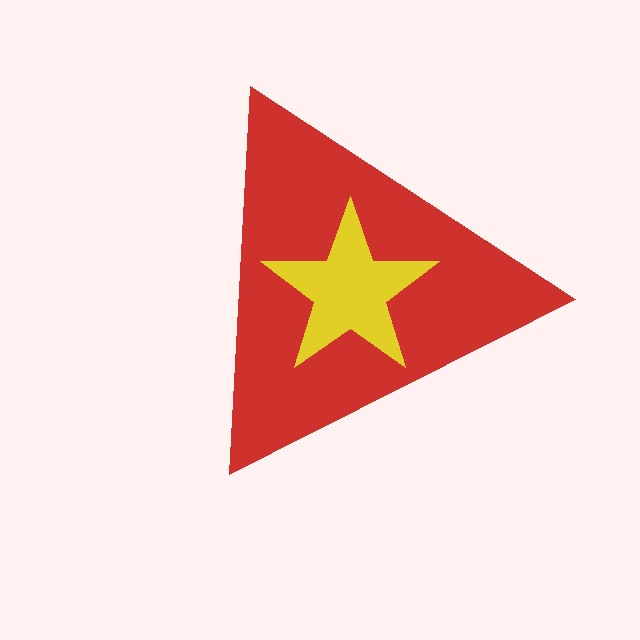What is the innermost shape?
The yellow star.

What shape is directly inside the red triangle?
The yellow star.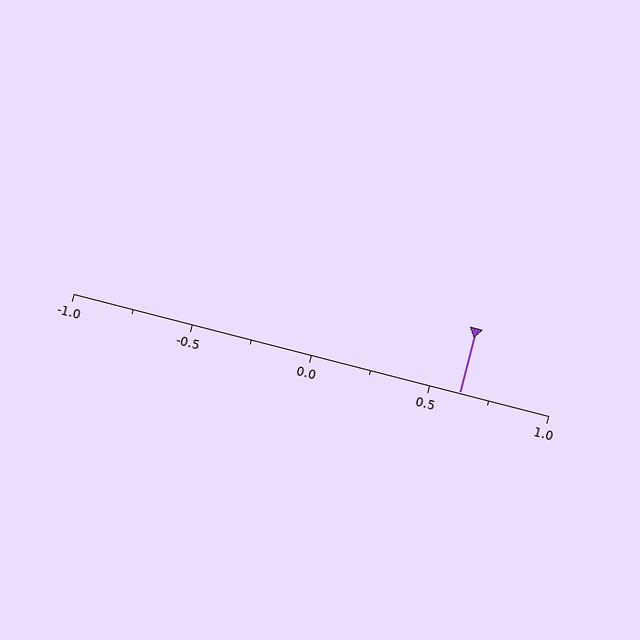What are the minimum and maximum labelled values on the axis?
The axis runs from -1.0 to 1.0.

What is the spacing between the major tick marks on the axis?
The major ticks are spaced 0.5 apart.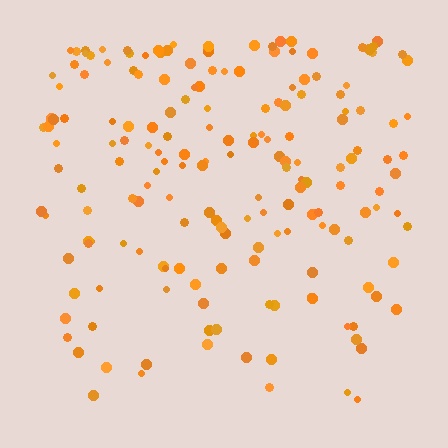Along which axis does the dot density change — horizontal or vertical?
Vertical.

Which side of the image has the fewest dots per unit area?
The bottom.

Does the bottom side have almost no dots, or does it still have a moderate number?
Still a moderate number, just noticeably fewer than the top.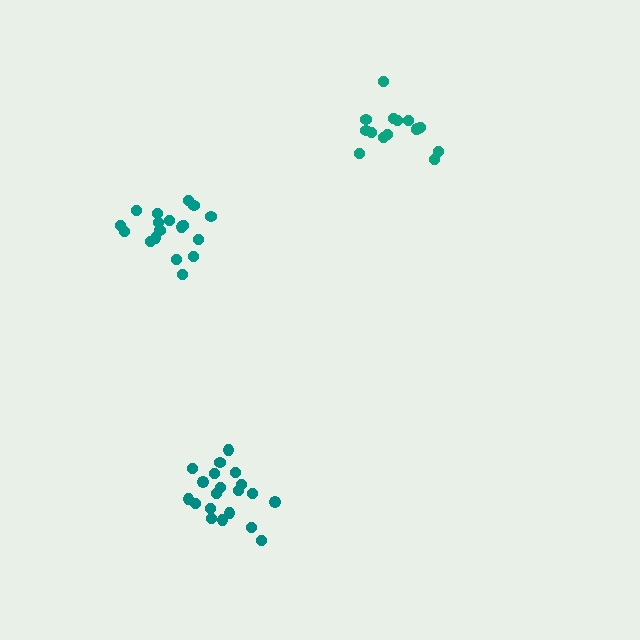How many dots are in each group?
Group 1: 18 dots, Group 2: 20 dots, Group 3: 15 dots (53 total).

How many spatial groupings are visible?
There are 3 spatial groupings.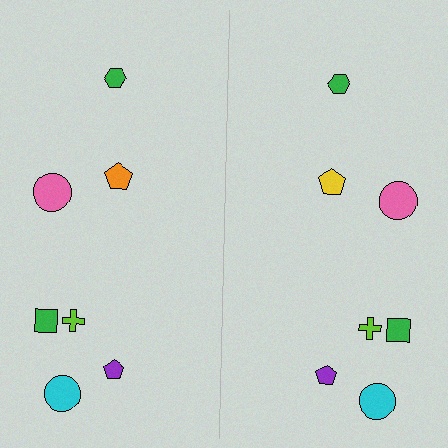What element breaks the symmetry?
The yellow pentagon on the right side breaks the symmetry — its mirror counterpart is orange.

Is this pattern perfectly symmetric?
No, the pattern is not perfectly symmetric. The yellow pentagon on the right side breaks the symmetry — its mirror counterpart is orange.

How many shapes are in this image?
There are 14 shapes in this image.